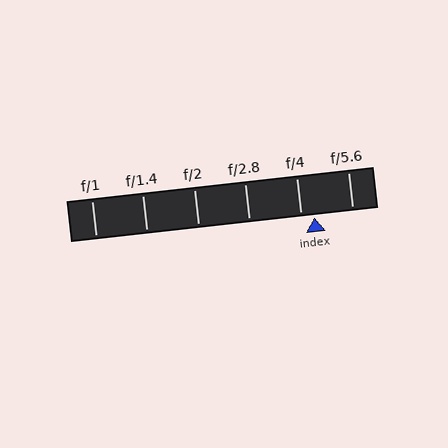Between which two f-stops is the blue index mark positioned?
The index mark is between f/4 and f/5.6.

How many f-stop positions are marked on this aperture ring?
There are 6 f-stop positions marked.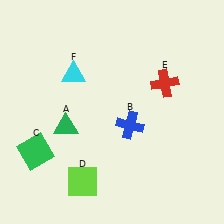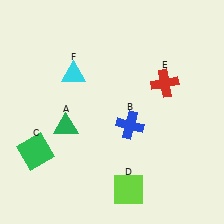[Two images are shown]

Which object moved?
The lime square (D) moved right.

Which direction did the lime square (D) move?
The lime square (D) moved right.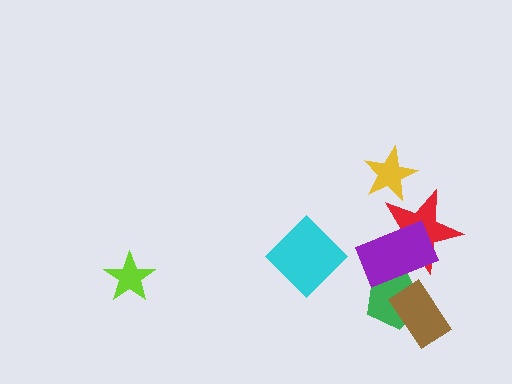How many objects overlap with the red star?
2 objects overlap with the red star.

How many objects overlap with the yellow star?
1 object overlaps with the yellow star.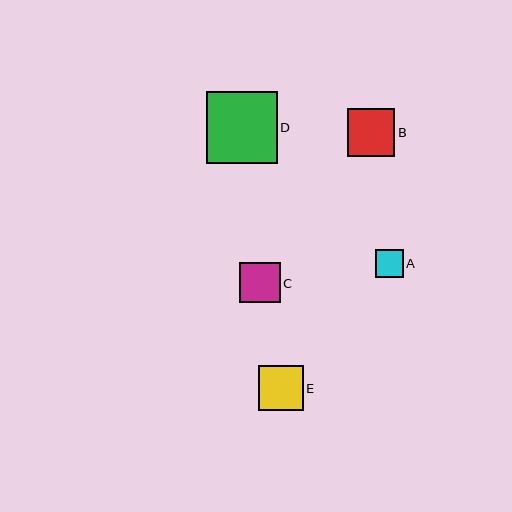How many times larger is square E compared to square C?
Square E is approximately 1.1 times the size of square C.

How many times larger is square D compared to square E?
Square D is approximately 1.6 times the size of square E.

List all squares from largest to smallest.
From largest to smallest: D, B, E, C, A.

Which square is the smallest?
Square A is the smallest with a size of approximately 28 pixels.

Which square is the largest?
Square D is the largest with a size of approximately 71 pixels.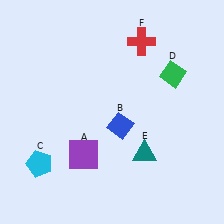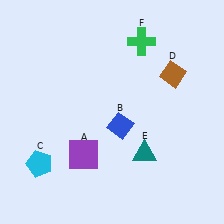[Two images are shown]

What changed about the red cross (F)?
In Image 1, F is red. In Image 2, it changed to green.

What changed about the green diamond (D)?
In Image 1, D is green. In Image 2, it changed to brown.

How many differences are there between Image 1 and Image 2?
There are 2 differences between the two images.